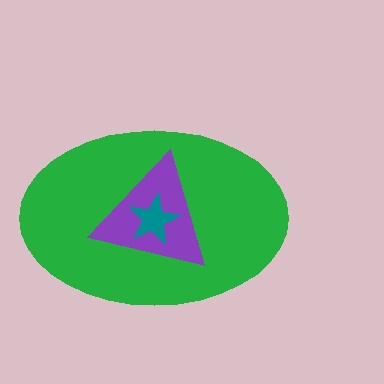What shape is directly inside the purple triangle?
The teal star.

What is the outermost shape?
The green ellipse.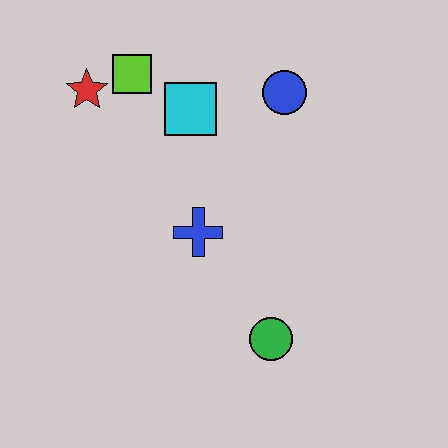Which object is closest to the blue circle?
The cyan square is closest to the blue circle.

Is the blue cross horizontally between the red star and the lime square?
No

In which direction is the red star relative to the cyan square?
The red star is to the left of the cyan square.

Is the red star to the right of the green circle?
No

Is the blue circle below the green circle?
No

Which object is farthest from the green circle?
The red star is farthest from the green circle.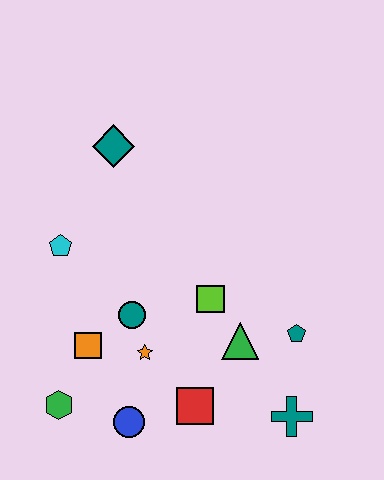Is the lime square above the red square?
Yes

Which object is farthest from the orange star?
The teal diamond is farthest from the orange star.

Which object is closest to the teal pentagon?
The green triangle is closest to the teal pentagon.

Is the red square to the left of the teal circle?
No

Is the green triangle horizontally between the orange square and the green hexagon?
No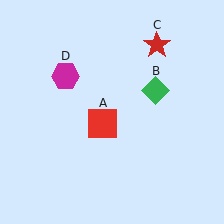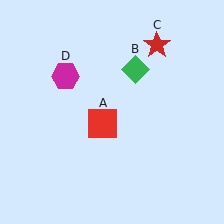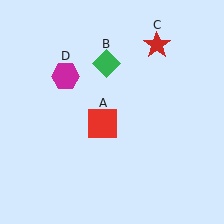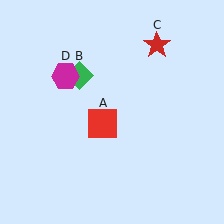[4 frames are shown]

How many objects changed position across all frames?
1 object changed position: green diamond (object B).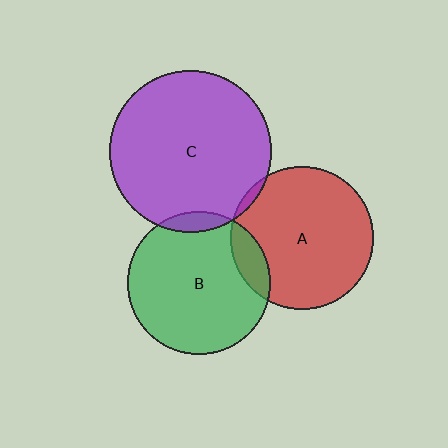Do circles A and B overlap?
Yes.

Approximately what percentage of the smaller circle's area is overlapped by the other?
Approximately 10%.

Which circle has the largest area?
Circle C (purple).